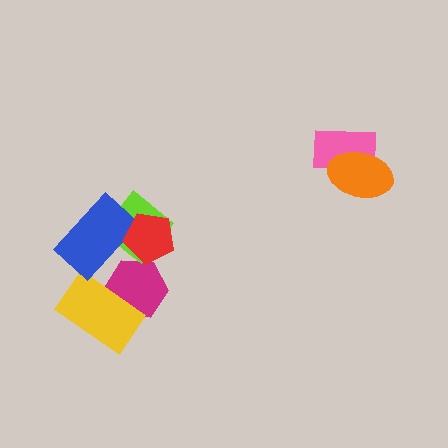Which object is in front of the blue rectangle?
The red pentagon is in front of the blue rectangle.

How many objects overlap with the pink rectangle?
1 object overlaps with the pink rectangle.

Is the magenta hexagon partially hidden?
Yes, it is partially covered by another shape.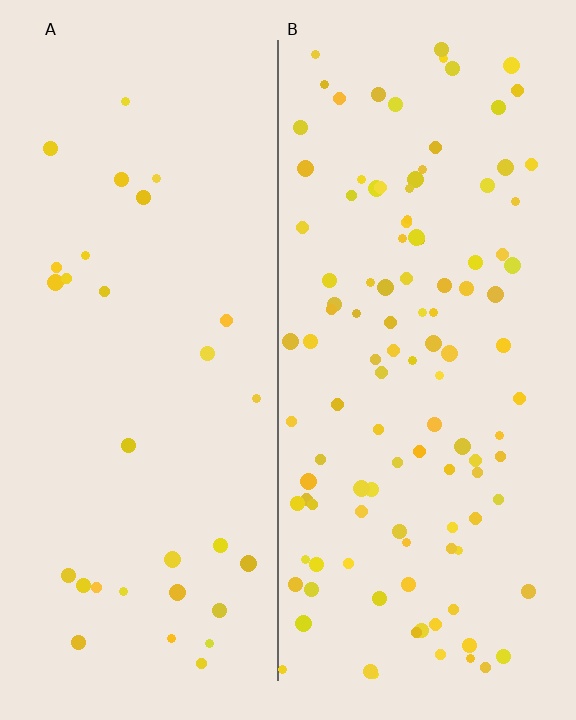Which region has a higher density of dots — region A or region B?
B (the right).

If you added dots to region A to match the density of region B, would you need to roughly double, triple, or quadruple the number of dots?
Approximately quadruple.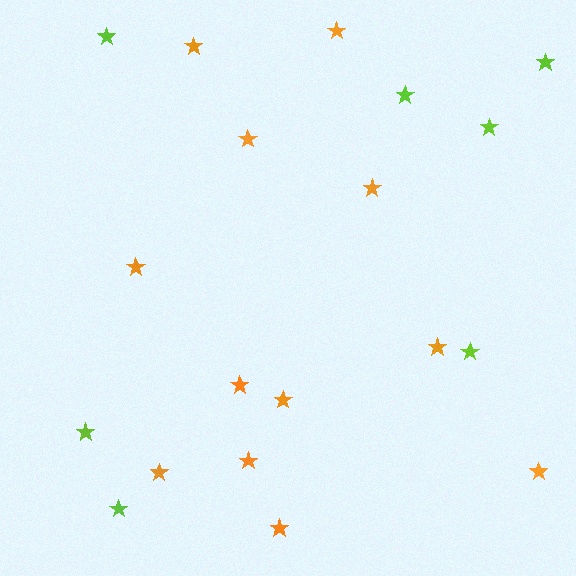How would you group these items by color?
There are 2 groups: one group of orange stars (12) and one group of lime stars (7).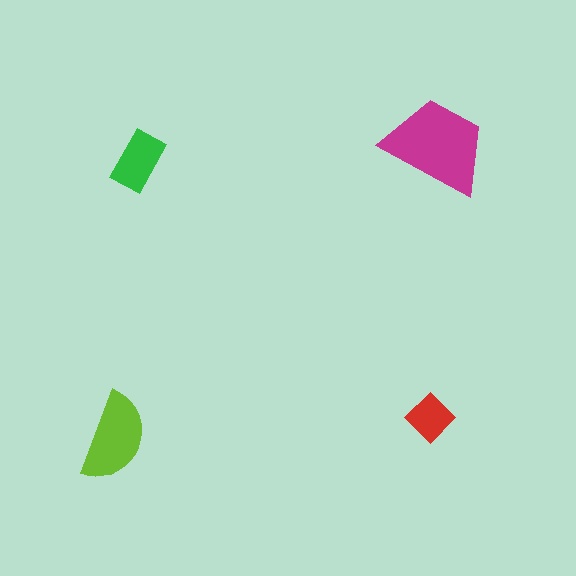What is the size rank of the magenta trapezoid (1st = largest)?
1st.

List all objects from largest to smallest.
The magenta trapezoid, the lime semicircle, the green rectangle, the red diamond.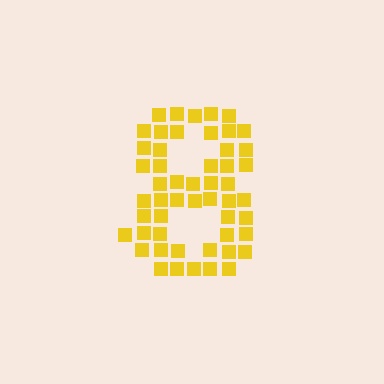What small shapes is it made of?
It is made of small squares.